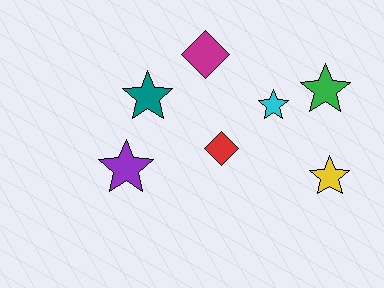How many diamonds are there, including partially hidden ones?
There are 2 diamonds.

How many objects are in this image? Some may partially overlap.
There are 7 objects.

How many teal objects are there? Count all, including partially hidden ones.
There is 1 teal object.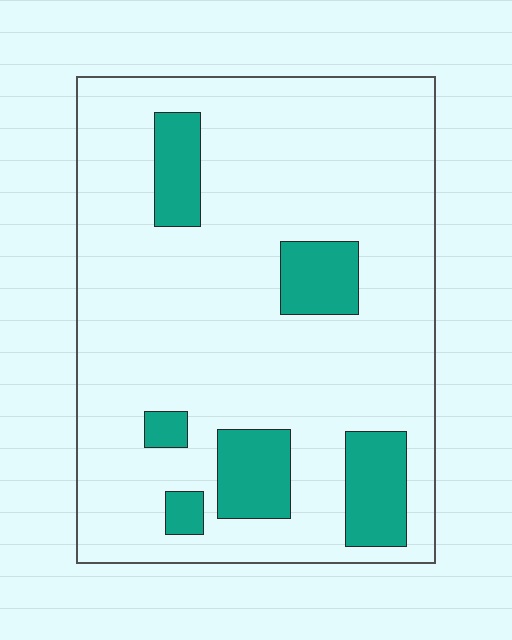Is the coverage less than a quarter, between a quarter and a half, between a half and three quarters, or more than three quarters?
Less than a quarter.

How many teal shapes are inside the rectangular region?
6.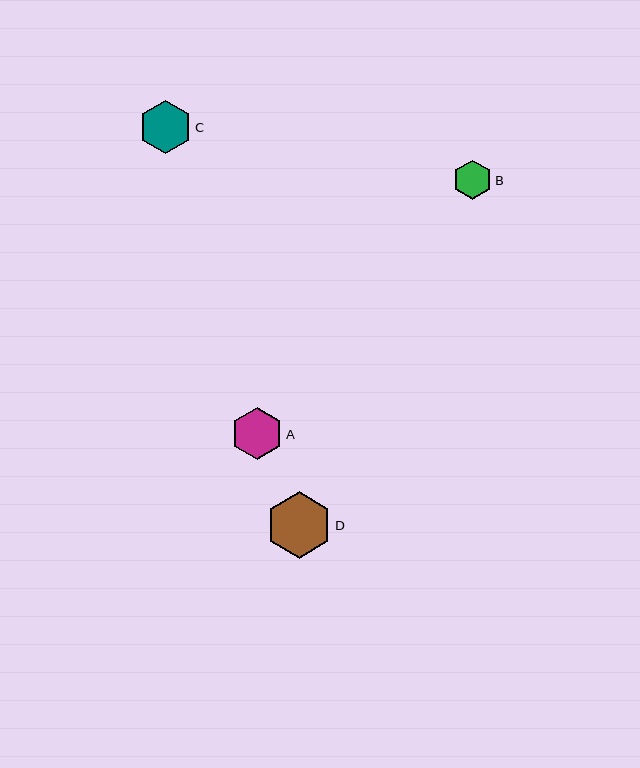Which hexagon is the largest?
Hexagon D is the largest with a size of approximately 66 pixels.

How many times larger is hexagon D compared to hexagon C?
Hexagon D is approximately 1.2 times the size of hexagon C.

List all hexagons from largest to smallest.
From largest to smallest: D, C, A, B.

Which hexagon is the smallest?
Hexagon B is the smallest with a size of approximately 39 pixels.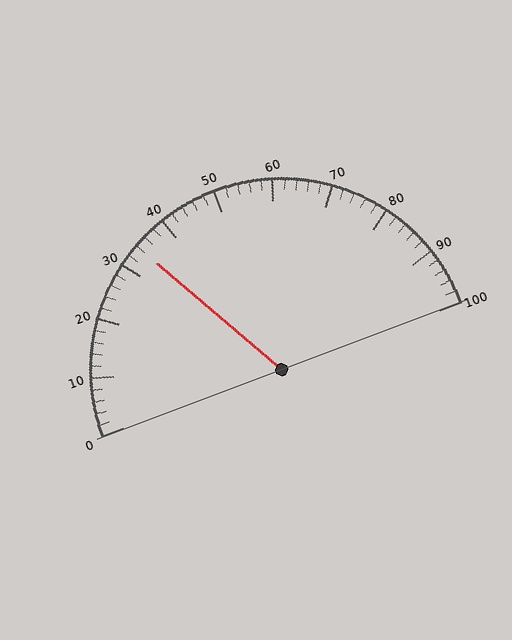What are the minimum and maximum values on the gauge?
The gauge ranges from 0 to 100.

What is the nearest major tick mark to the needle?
The nearest major tick mark is 30.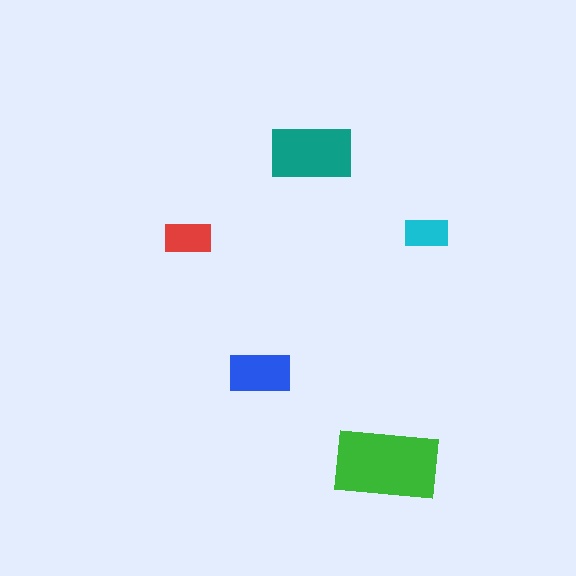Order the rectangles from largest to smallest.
the green one, the teal one, the blue one, the red one, the cyan one.